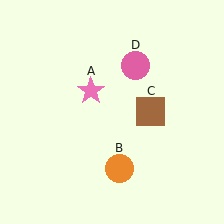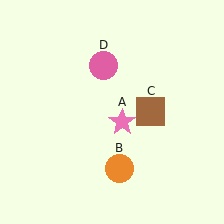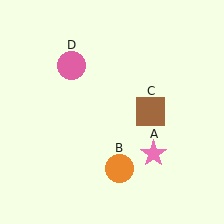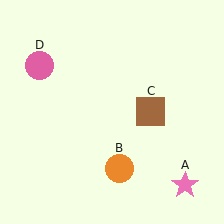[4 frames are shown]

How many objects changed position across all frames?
2 objects changed position: pink star (object A), pink circle (object D).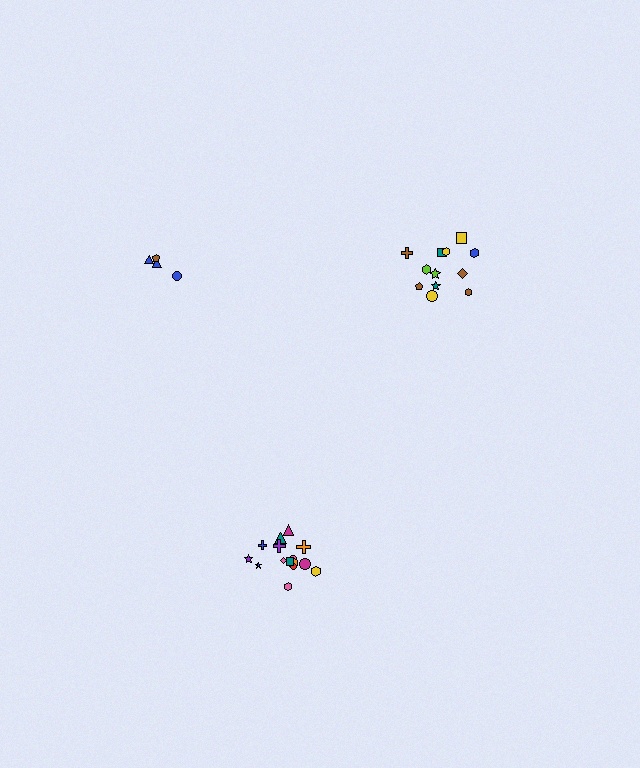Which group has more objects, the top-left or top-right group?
The top-right group.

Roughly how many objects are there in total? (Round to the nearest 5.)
Roughly 30 objects in total.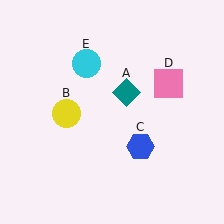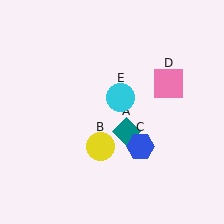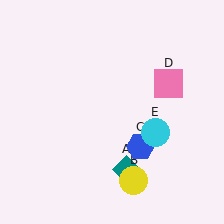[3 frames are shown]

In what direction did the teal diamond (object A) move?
The teal diamond (object A) moved down.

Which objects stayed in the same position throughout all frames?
Blue hexagon (object C) and pink square (object D) remained stationary.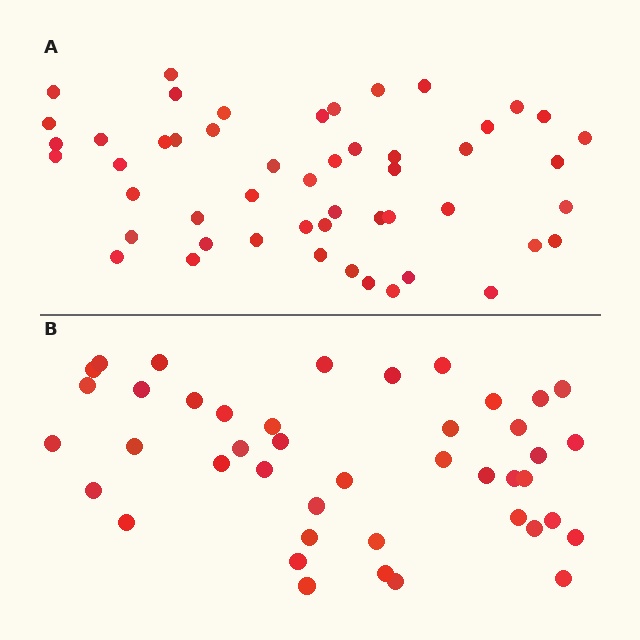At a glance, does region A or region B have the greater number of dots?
Region A (the top region) has more dots.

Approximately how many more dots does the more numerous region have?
Region A has roughly 8 or so more dots than region B.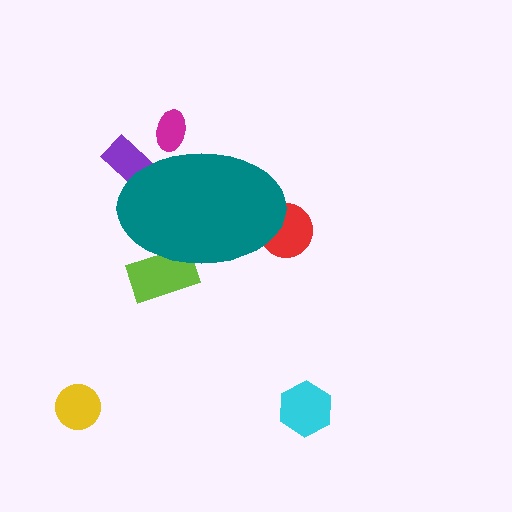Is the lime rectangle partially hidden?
Yes, the lime rectangle is partially hidden behind the teal ellipse.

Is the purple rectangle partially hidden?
Yes, the purple rectangle is partially hidden behind the teal ellipse.